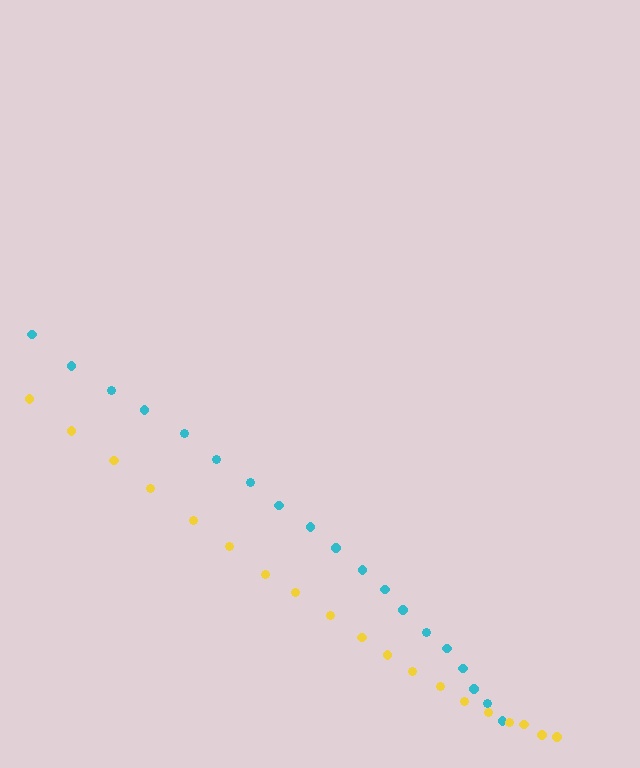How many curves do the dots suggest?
There are 2 distinct paths.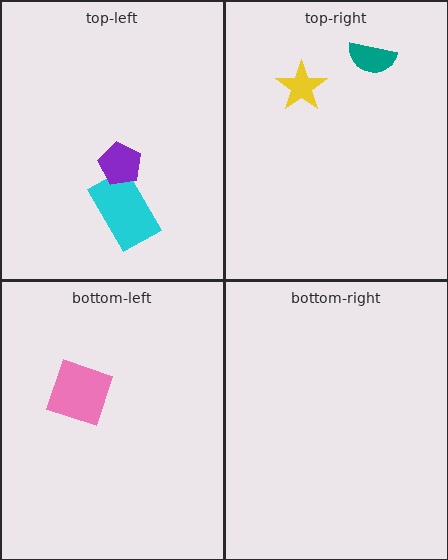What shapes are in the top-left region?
The cyan rectangle, the purple pentagon.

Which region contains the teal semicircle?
The top-right region.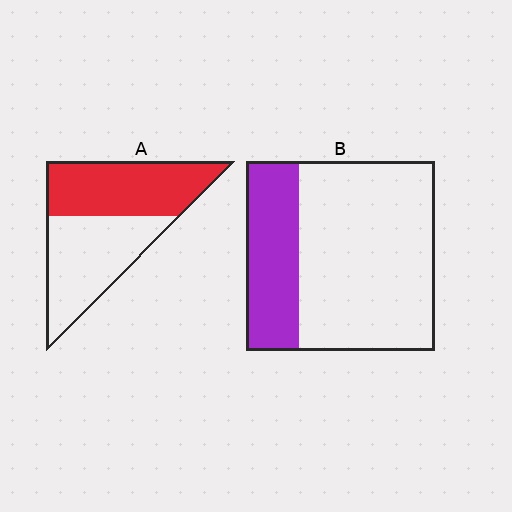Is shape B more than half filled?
No.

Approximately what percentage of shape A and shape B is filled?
A is approximately 50% and B is approximately 30%.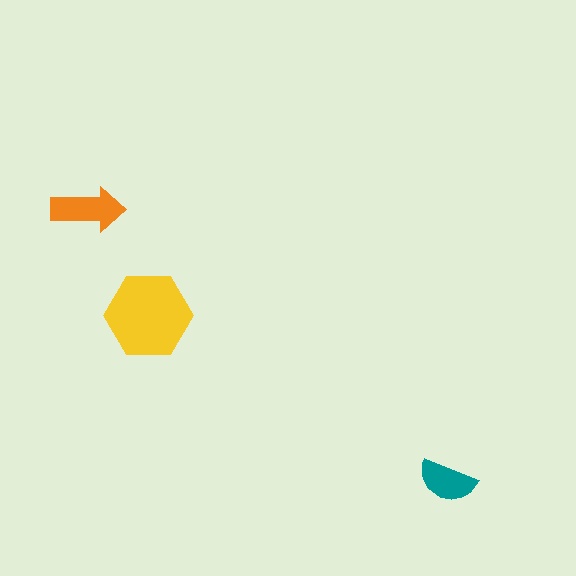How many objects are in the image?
There are 3 objects in the image.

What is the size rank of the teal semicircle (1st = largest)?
3rd.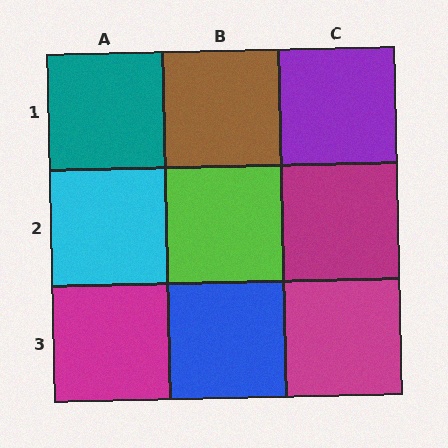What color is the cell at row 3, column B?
Blue.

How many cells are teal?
1 cell is teal.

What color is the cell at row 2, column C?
Magenta.